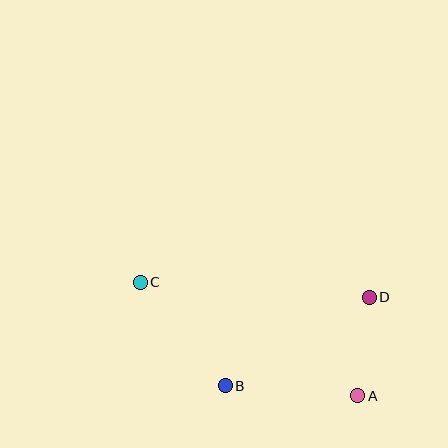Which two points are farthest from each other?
Points A and C are farthest from each other.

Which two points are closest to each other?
Points A and D are closest to each other.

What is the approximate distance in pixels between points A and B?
The distance between A and B is approximately 133 pixels.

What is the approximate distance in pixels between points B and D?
The distance between B and D is approximately 169 pixels.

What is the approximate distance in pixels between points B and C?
The distance between B and C is approximately 134 pixels.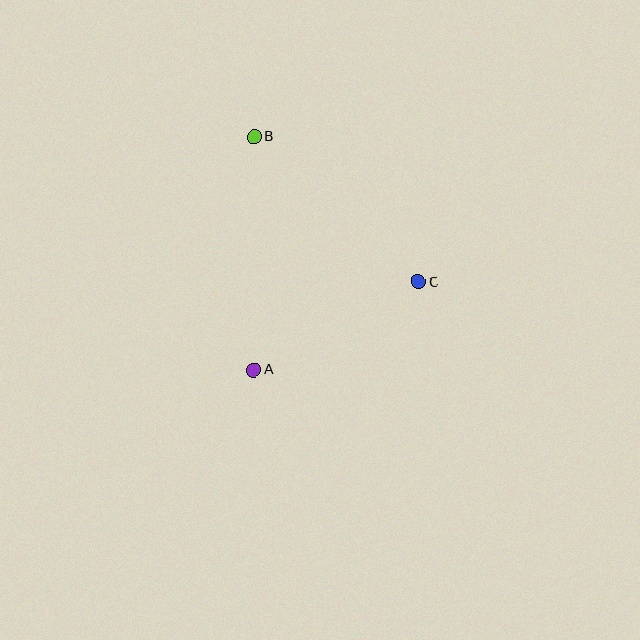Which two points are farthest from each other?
Points A and B are farthest from each other.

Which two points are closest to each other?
Points A and C are closest to each other.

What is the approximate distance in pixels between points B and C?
The distance between B and C is approximately 219 pixels.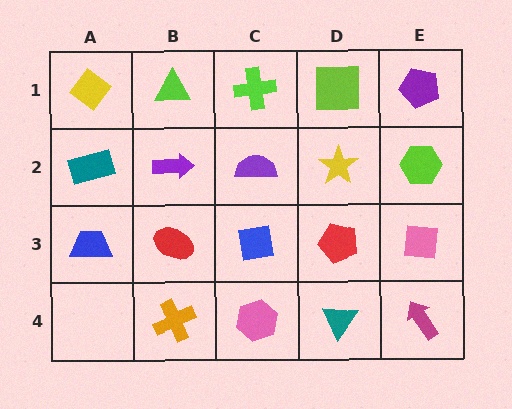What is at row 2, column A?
A teal rectangle.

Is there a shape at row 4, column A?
No, that cell is empty.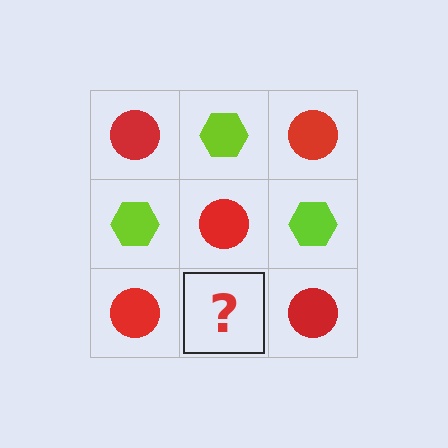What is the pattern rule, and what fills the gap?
The rule is that it alternates red circle and lime hexagon in a checkerboard pattern. The gap should be filled with a lime hexagon.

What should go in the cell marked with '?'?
The missing cell should contain a lime hexagon.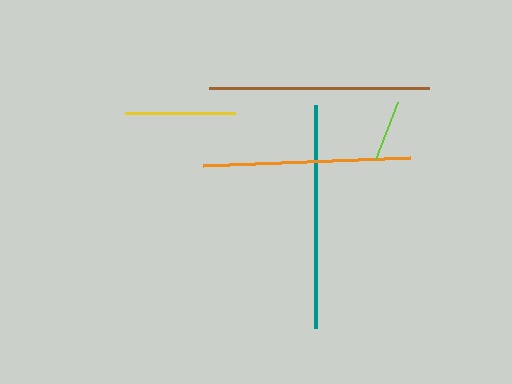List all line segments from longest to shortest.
From longest to shortest: teal, brown, orange, yellow, lime.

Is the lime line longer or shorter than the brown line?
The brown line is longer than the lime line.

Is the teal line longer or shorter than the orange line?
The teal line is longer than the orange line.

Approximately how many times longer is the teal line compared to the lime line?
The teal line is approximately 3.7 times the length of the lime line.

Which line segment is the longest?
The teal line is the longest at approximately 223 pixels.